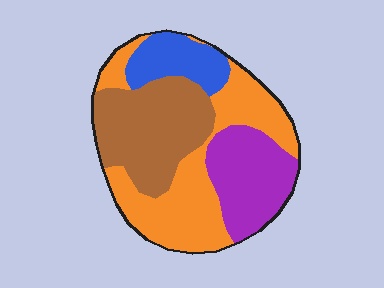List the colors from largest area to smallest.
From largest to smallest: orange, brown, purple, blue.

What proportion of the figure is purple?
Purple covers about 20% of the figure.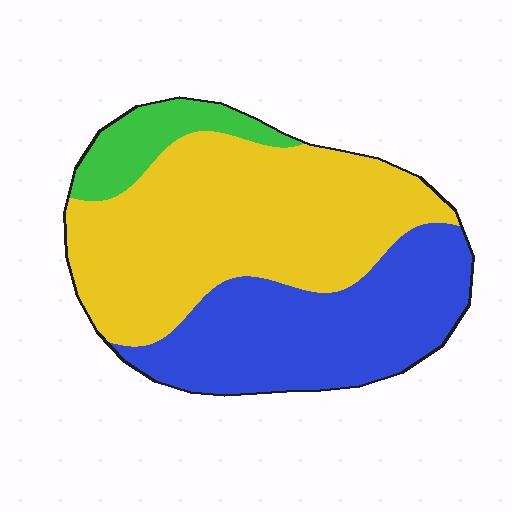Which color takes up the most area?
Yellow, at roughly 55%.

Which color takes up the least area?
Green, at roughly 10%.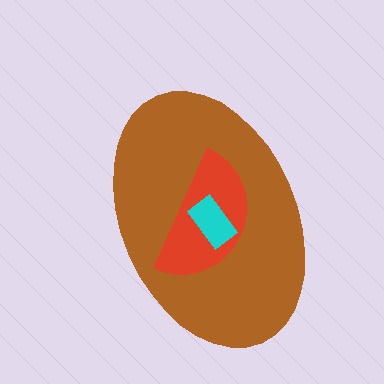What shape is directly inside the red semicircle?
The cyan rectangle.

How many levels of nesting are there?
3.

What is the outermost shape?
The brown ellipse.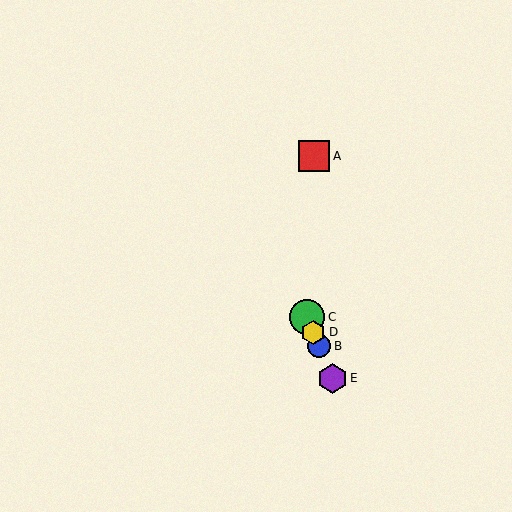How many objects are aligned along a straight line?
4 objects (B, C, D, E) are aligned along a straight line.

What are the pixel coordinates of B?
Object B is at (319, 346).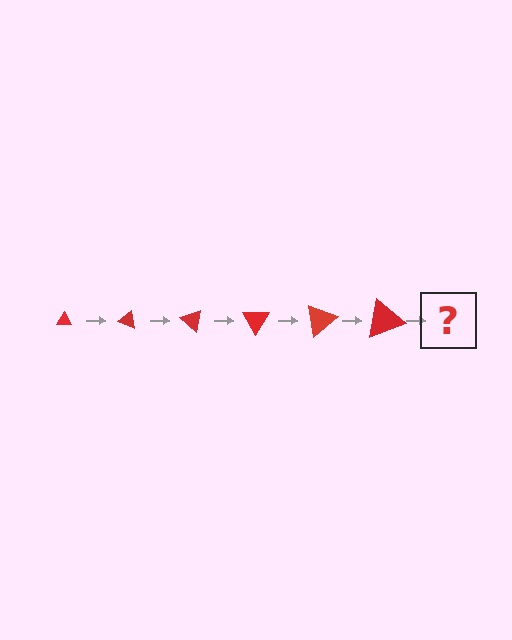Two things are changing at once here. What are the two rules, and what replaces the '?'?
The two rules are that the triangle grows larger each step and it rotates 20 degrees each step. The '?' should be a triangle, larger than the previous one and rotated 120 degrees from the start.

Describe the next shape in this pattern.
It should be a triangle, larger than the previous one and rotated 120 degrees from the start.